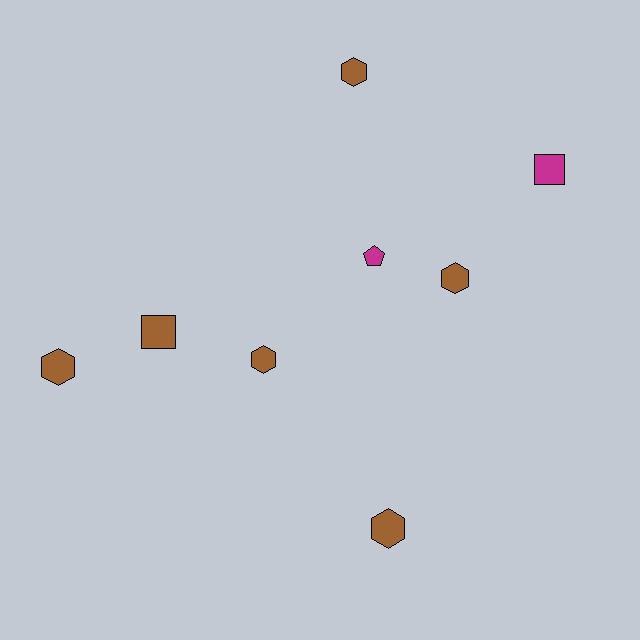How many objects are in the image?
There are 8 objects.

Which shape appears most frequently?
Hexagon, with 5 objects.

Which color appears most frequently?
Brown, with 6 objects.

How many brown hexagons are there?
There are 5 brown hexagons.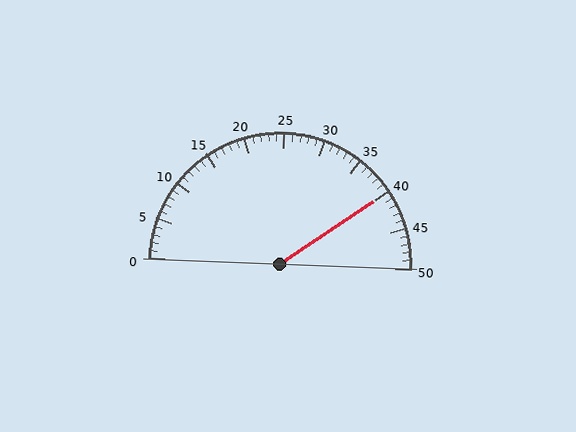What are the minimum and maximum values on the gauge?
The gauge ranges from 0 to 50.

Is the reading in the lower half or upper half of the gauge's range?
The reading is in the upper half of the range (0 to 50).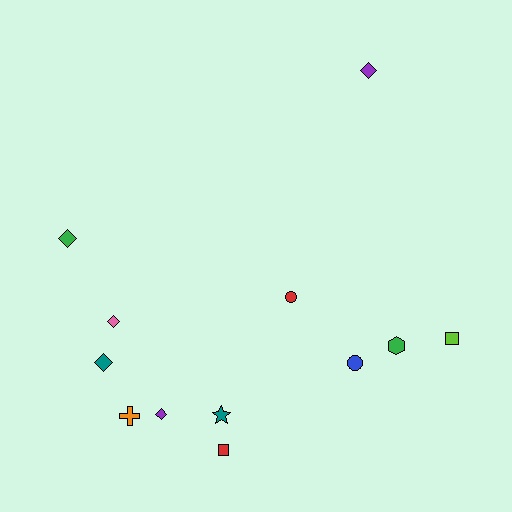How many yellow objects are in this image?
There are no yellow objects.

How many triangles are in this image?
There are no triangles.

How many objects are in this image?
There are 12 objects.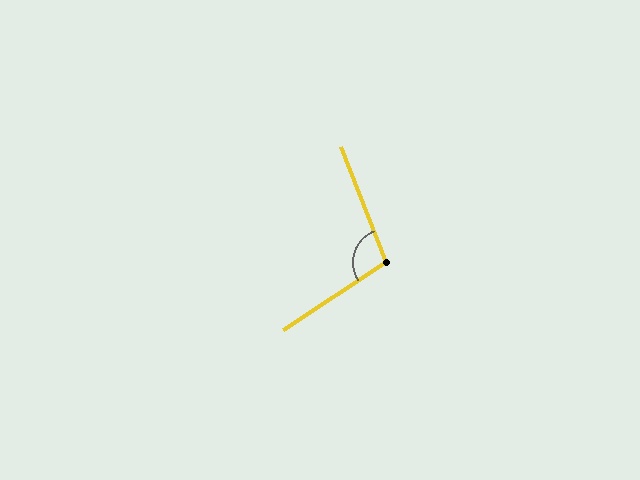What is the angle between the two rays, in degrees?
Approximately 102 degrees.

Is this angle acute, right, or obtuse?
It is obtuse.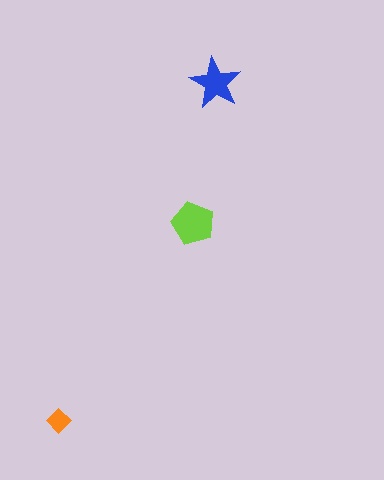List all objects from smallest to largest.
The orange diamond, the blue star, the lime pentagon.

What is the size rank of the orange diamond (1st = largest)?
3rd.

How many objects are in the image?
There are 3 objects in the image.